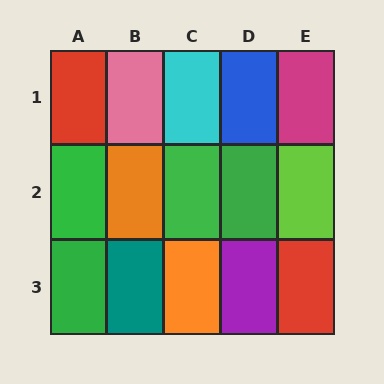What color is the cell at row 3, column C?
Orange.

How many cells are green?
4 cells are green.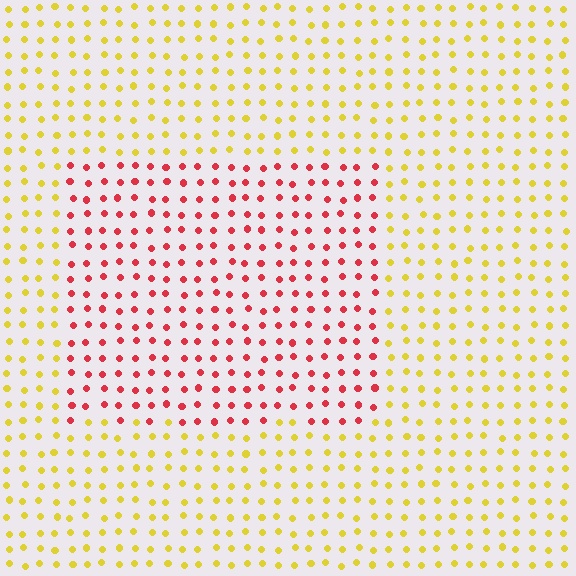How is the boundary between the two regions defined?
The boundary is defined purely by a slight shift in hue (about 62 degrees). Spacing, size, and orientation are identical on both sides.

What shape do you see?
I see a rectangle.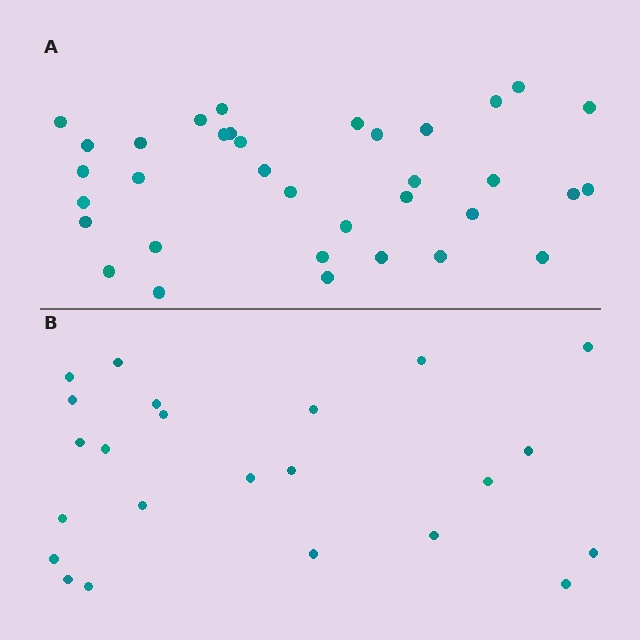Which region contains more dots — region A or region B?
Region A (the top region) has more dots.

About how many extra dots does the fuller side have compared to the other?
Region A has roughly 12 or so more dots than region B.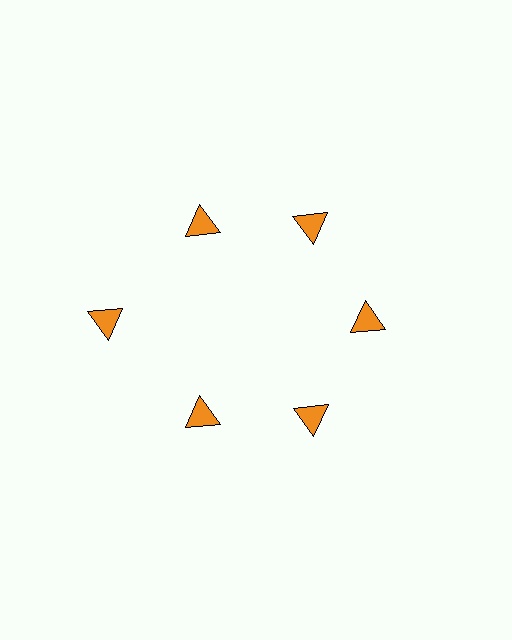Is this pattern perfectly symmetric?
No. The 6 orange triangles are arranged in a ring, but one element near the 9 o'clock position is pushed outward from the center, breaking the 6-fold rotational symmetry.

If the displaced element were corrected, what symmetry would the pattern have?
It would have 6-fold rotational symmetry — the pattern would map onto itself every 60 degrees.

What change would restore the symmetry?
The symmetry would be restored by moving it inward, back onto the ring so that all 6 triangles sit at equal angles and equal distance from the center.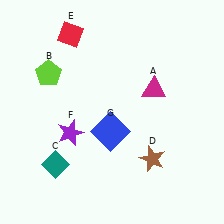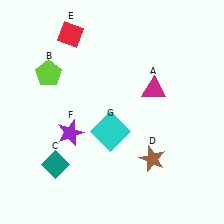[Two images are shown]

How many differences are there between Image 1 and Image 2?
There is 1 difference between the two images.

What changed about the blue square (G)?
In Image 1, G is blue. In Image 2, it changed to cyan.